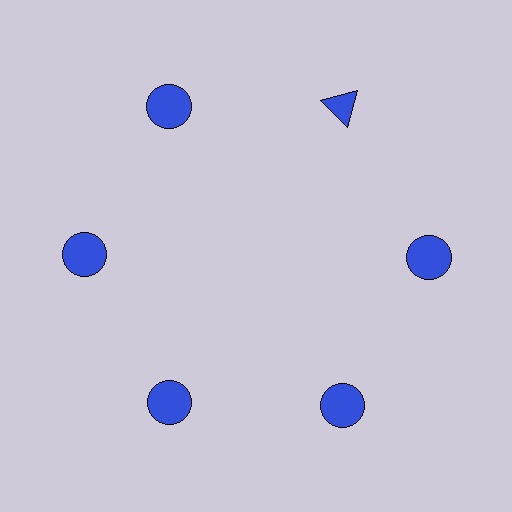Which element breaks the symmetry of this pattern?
The blue triangle at roughly the 1 o'clock position breaks the symmetry. All other shapes are blue circles.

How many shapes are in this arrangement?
There are 6 shapes arranged in a ring pattern.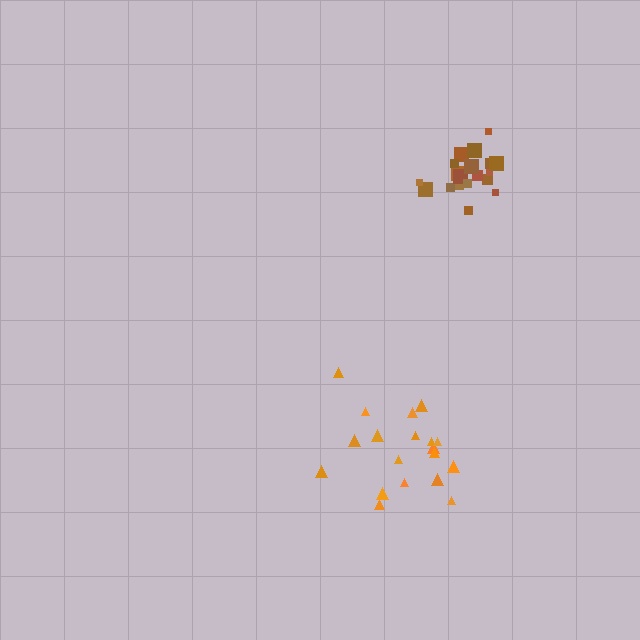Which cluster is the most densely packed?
Brown.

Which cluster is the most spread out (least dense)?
Orange.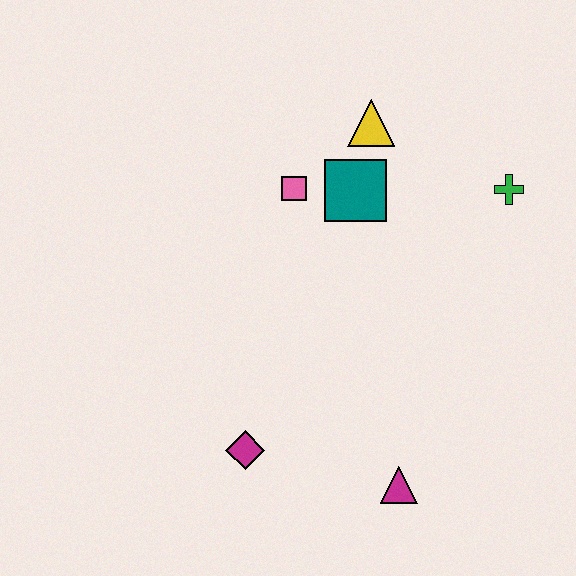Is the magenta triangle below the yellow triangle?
Yes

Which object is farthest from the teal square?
The magenta triangle is farthest from the teal square.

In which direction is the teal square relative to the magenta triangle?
The teal square is above the magenta triangle.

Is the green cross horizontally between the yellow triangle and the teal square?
No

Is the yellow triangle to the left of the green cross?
Yes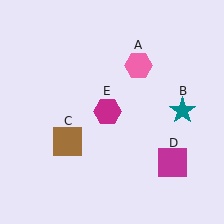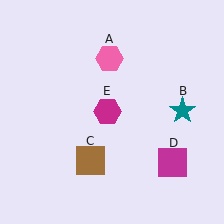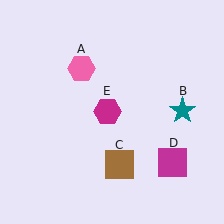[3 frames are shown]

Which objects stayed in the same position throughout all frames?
Teal star (object B) and magenta square (object D) and magenta hexagon (object E) remained stationary.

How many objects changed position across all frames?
2 objects changed position: pink hexagon (object A), brown square (object C).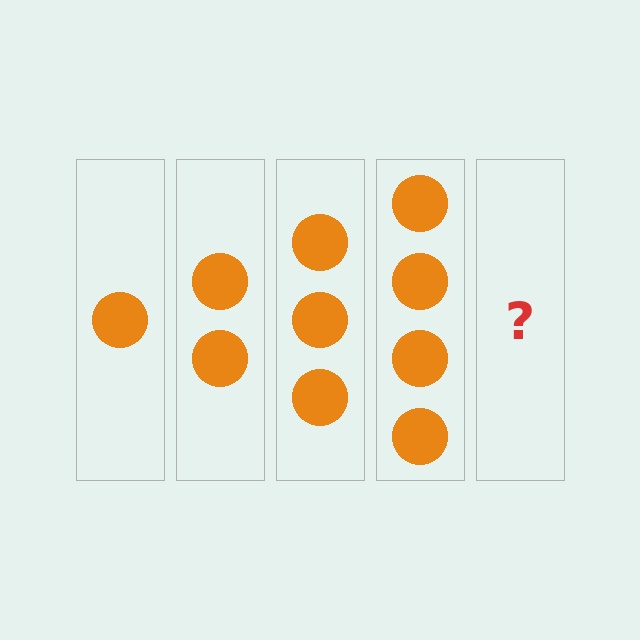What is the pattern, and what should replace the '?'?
The pattern is that each step adds one more circle. The '?' should be 5 circles.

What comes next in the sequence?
The next element should be 5 circles.